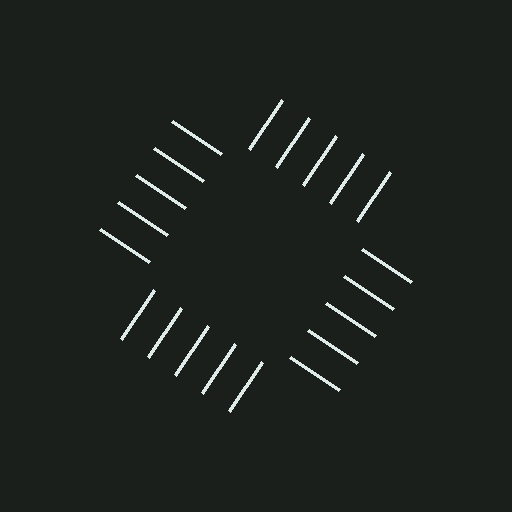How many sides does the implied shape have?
4 sides — the line-ends trace a square.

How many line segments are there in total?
20 — 5 along each of the 4 edges.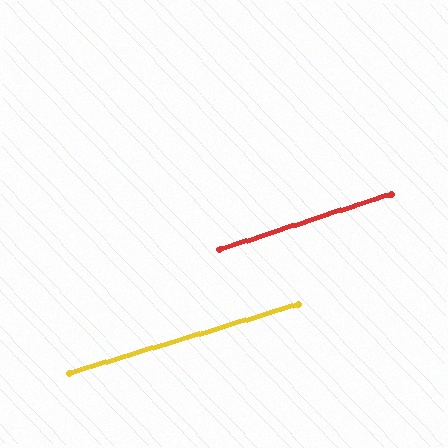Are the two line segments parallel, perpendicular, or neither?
Parallel — their directions differ by only 1.0°.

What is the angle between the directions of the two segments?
Approximately 1 degree.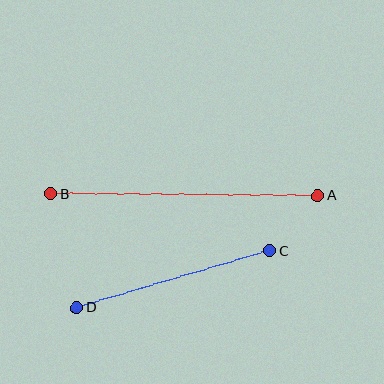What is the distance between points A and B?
The distance is approximately 267 pixels.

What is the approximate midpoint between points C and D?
The midpoint is at approximately (174, 279) pixels.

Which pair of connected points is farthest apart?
Points A and B are farthest apart.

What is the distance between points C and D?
The distance is approximately 201 pixels.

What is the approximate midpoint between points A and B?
The midpoint is at approximately (184, 195) pixels.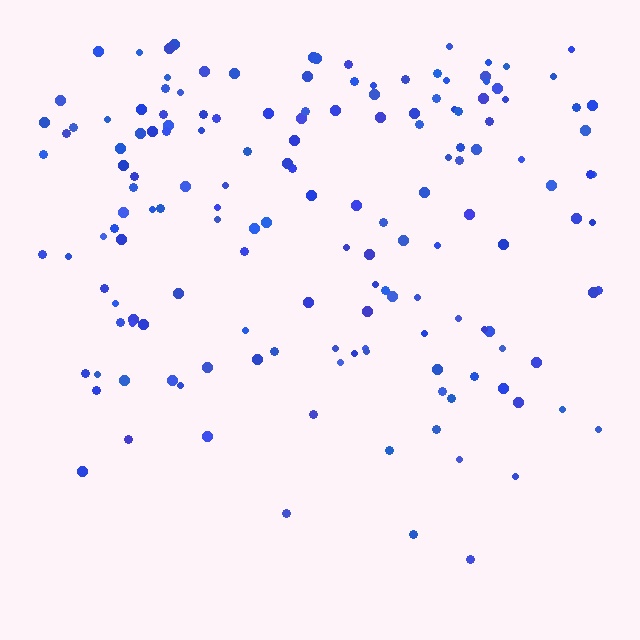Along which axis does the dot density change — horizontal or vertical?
Vertical.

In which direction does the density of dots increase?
From bottom to top, with the top side densest.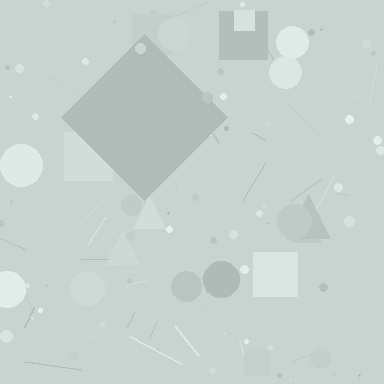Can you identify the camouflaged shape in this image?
The camouflaged shape is a diamond.